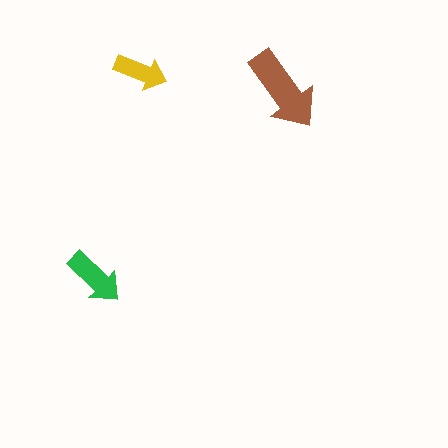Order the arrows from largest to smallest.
the brown one, the green one, the yellow one.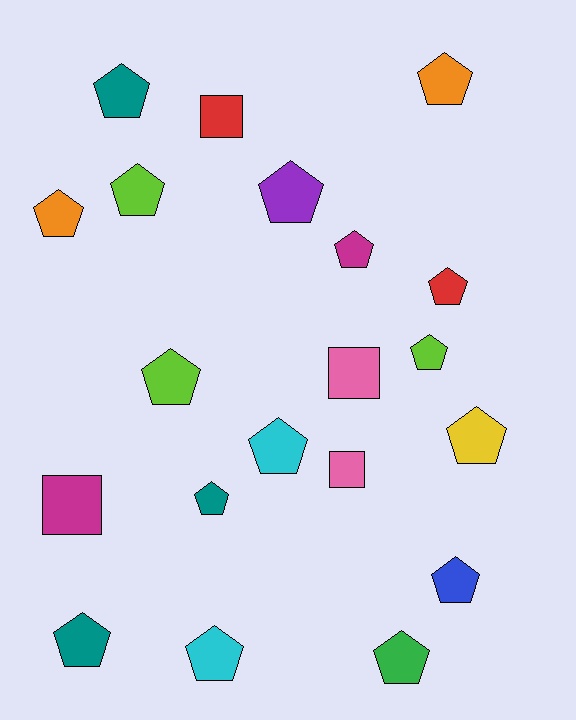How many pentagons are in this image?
There are 16 pentagons.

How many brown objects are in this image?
There are no brown objects.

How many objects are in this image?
There are 20 objects.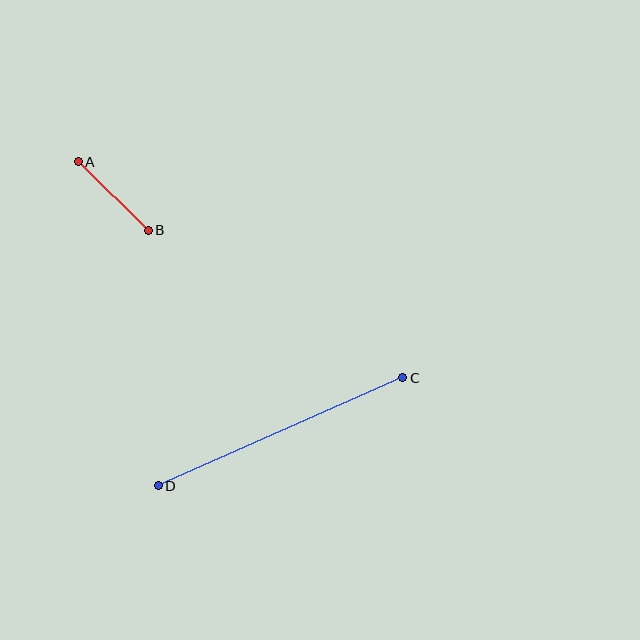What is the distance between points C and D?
The distance is approximately 267 pixels.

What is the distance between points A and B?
The distance is approximately 98 pixels.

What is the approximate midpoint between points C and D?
The midpoint is at approximately (281, 432) pixels.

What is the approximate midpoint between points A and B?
The midpoint is at approximately (113, 196) pixels.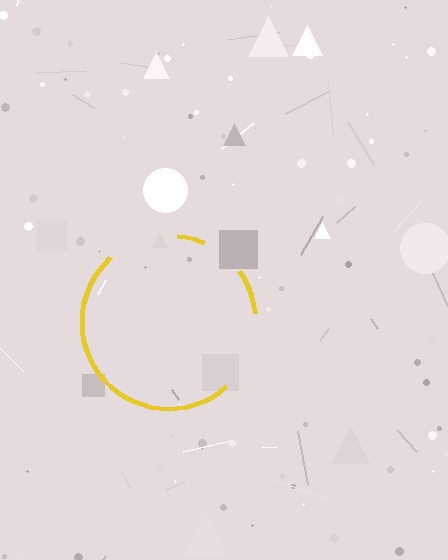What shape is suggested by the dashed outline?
The dashed outline suggests a circle.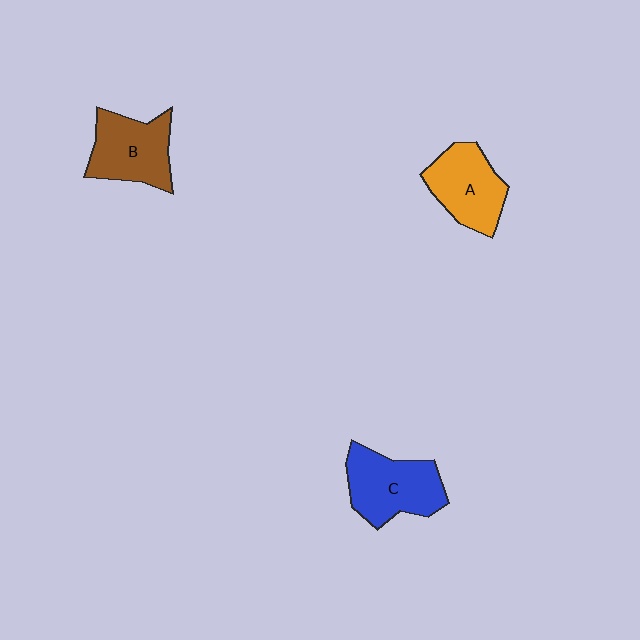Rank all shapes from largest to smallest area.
From largest to smallest: C (blue), B (brown), A (orange).